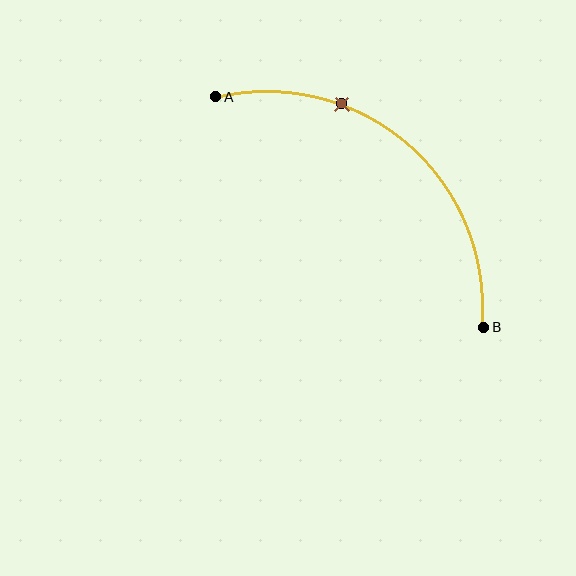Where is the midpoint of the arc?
The arc midpoint is the point on the curve farthest from the straight line joining A and B. It sits above and to the right of that line.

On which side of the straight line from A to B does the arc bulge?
The arc bulges above and to the right of the straight line connecting A and B.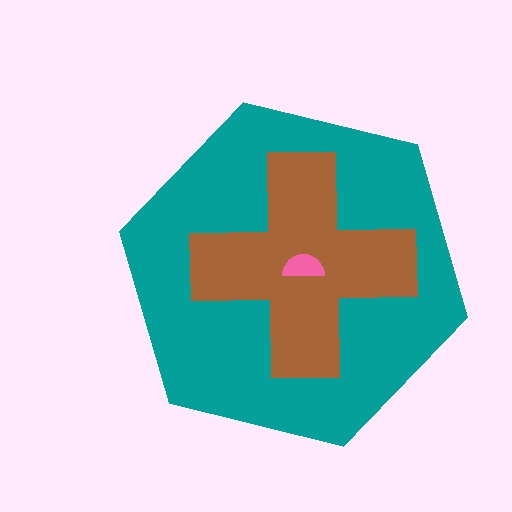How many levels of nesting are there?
3.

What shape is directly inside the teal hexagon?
The brown cross.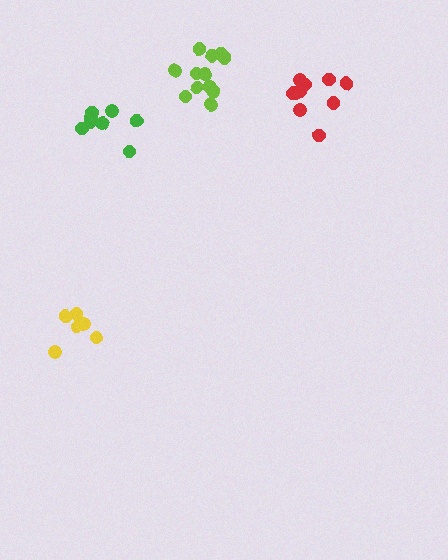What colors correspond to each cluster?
The clusters are colored: red, yellow, green, lime.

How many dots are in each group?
Group 1: 10 dots, Group 2: 6 dots, Group 3: 8 dots, Group 4: 12 dots (36 total).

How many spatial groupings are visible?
There are 4 spatial groupings.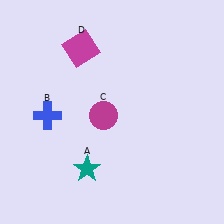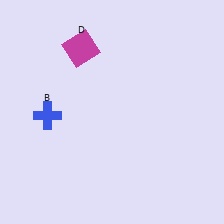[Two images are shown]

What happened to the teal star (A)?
The teal star (A) was removed in Image 2. It was in the bottom-left area of Image 1.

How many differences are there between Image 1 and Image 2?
There are 2 differences between the two images.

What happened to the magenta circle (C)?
The magenta circle (C) was removed in Image 2. It was in the bottom-left area of Image 1.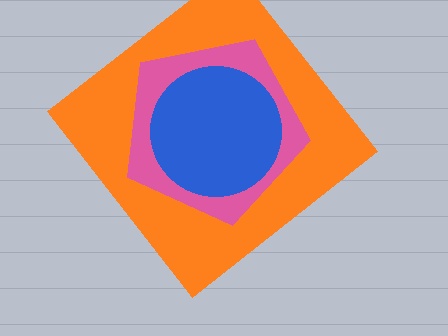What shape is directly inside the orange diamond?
The pink pentagon.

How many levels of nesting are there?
3.